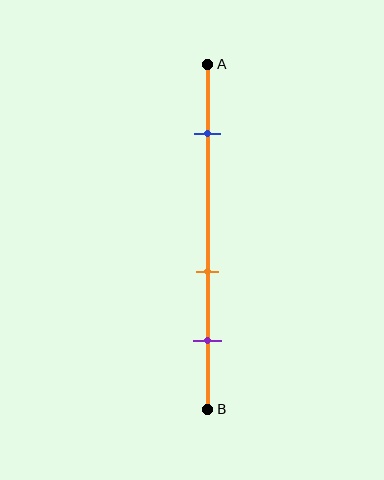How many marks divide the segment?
There are 3 marks dividing the segment.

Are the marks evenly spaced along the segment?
No, the marks are not evenly spaced.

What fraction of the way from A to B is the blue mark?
The blue mark is approximately 20% (0.2) of the way from A to B.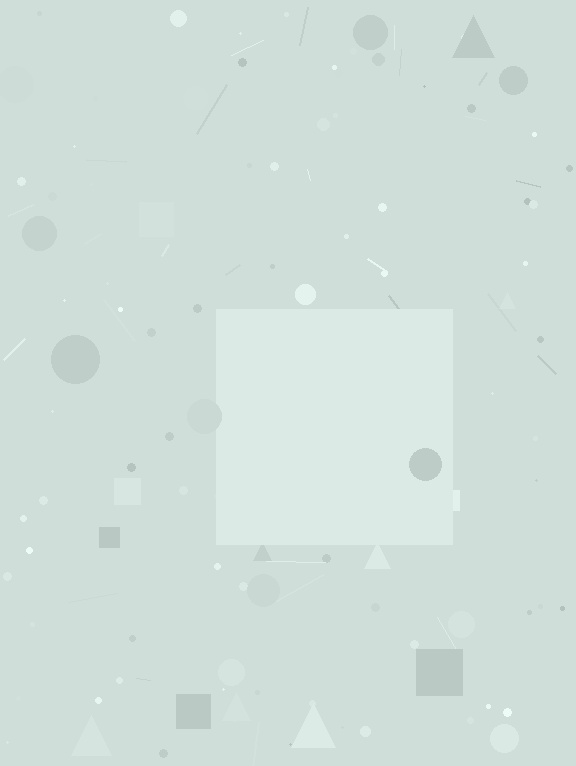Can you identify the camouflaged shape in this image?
The camouflaged shape is a square.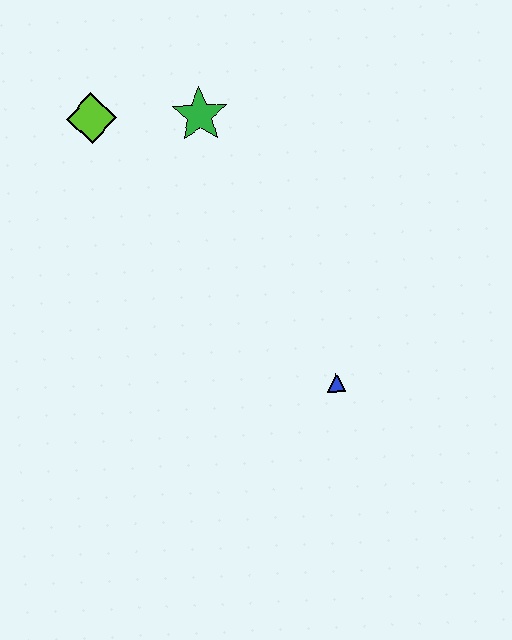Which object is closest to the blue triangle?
The green star is closest to the blue triangle.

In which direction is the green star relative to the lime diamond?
The green star is to the right of the lime diamond.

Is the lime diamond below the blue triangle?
No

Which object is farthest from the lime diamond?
The blue triangle is farthest from the lime diamond.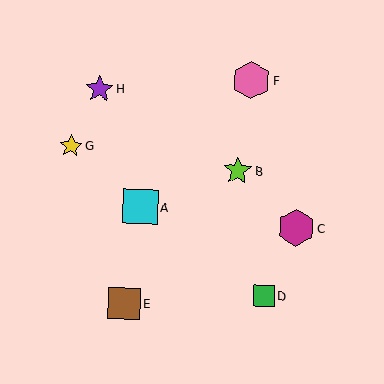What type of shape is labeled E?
Shape E is a brown square.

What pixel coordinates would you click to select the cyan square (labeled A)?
Click at (140, 207) to select the cyan square A.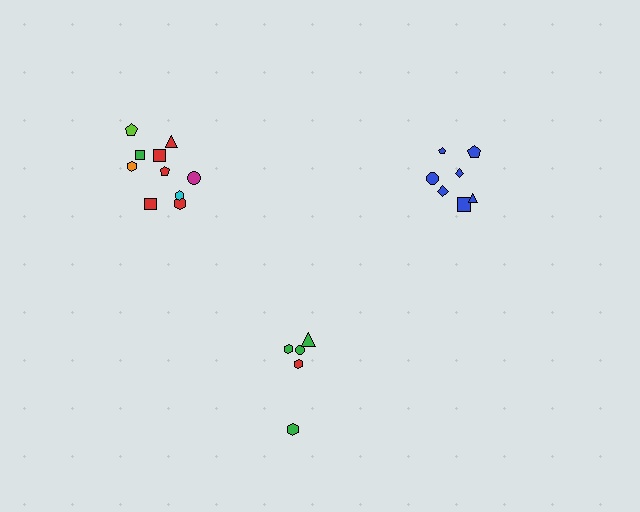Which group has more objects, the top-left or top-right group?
The top-left group.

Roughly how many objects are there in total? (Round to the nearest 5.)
Roughly 20 objects in total.